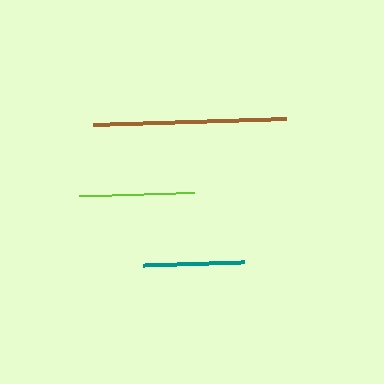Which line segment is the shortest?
The teal line is the shortest at approximately 101 pixels.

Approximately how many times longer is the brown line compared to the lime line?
The brown line is approximately 1.7 times the length of the lime line.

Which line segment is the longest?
The brown line is the longest at approximately 193 pixels.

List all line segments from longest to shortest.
From longest to shortest: brown, lime, teal.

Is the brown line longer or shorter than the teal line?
The brown line is longer than the teal line.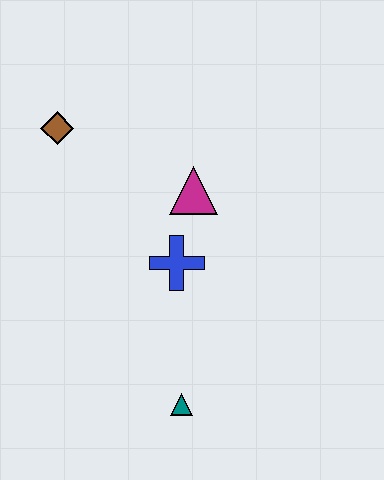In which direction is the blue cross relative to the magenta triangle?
The blue cross is below the magenta triangle.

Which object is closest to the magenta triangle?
The blue cross is closest to the magenta triangle.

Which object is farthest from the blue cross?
The brown diamond is farthest from the blue cross.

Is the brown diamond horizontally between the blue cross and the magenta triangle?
No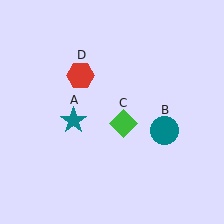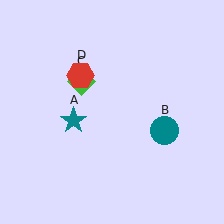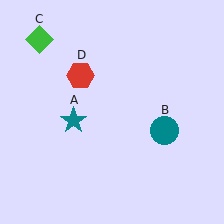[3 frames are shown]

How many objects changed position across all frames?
1 object changed position: green diamond (object C).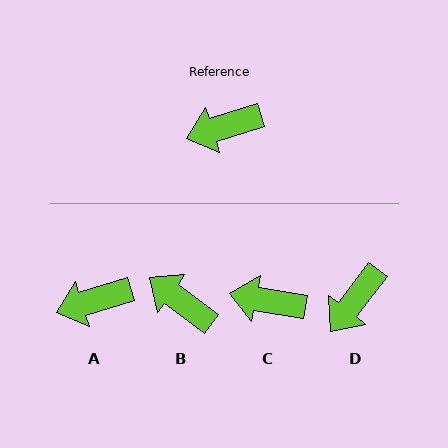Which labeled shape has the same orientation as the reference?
A.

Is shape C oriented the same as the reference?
No, it is off by about 27 degrees.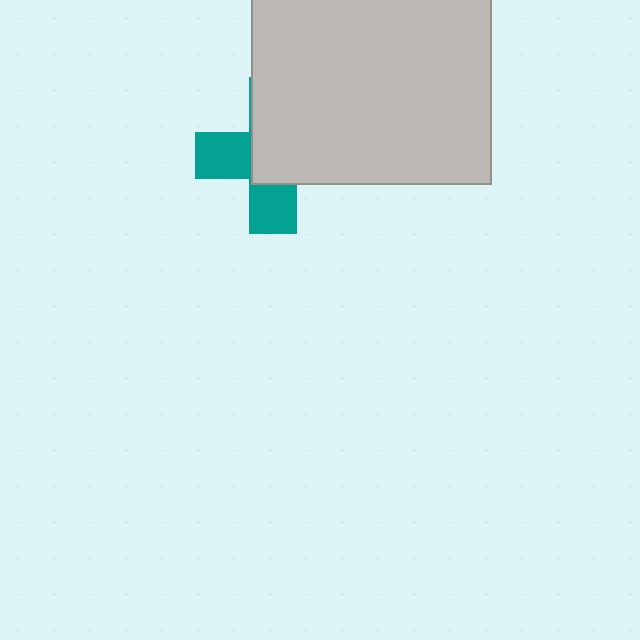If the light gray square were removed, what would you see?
You would see the complete teal cross.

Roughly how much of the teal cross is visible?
A small part of it is visible (roughly 40%).